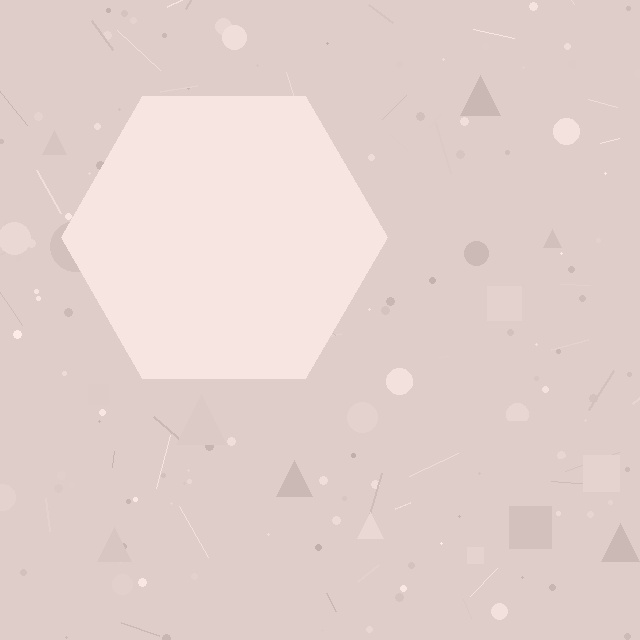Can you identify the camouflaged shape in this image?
The camouflaged shape is a hexagon.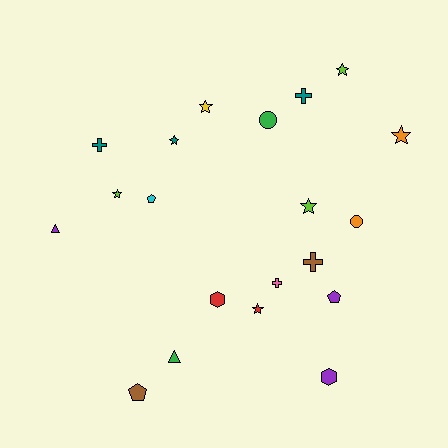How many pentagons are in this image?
There are 3 pentagons.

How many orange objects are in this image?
There are 2 orange objects.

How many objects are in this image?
There are 20 objects.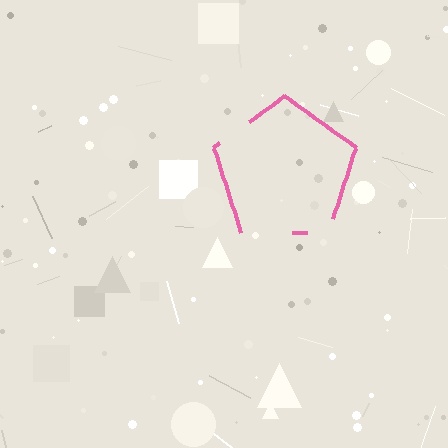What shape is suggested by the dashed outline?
The dashed outline suggests a pentagon.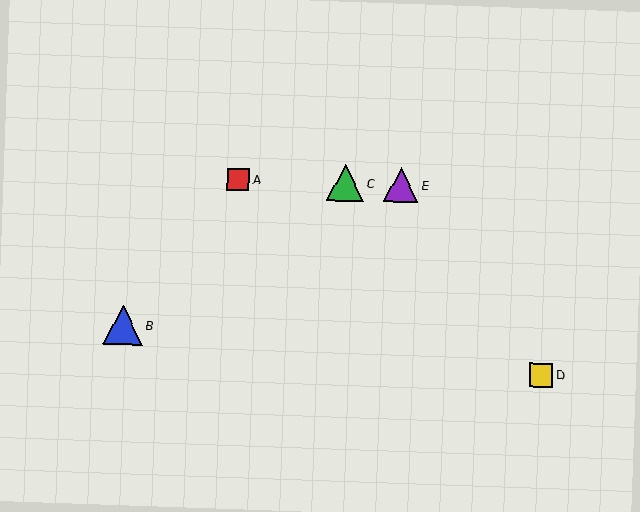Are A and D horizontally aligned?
No, A is at y≈179 and D is at y≈375.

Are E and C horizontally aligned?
Yes, both are at y≈185.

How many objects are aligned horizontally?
3 objects (A, C, E) are aligned horizontally.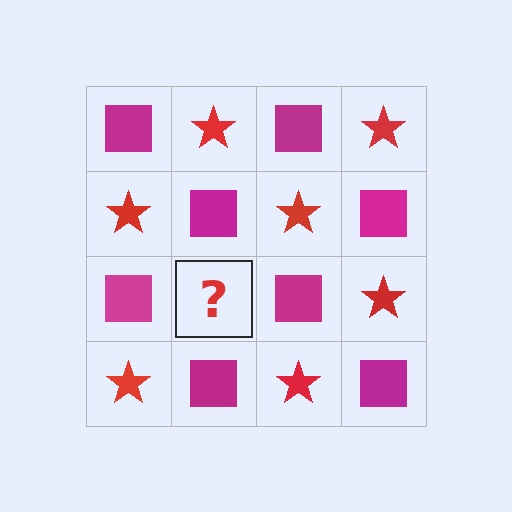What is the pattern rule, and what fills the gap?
The rule is that it alternates magenta square and red star in a checkerboard pattern. The gap should be filled with a red star.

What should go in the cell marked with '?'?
The missing cell should contain a red star.